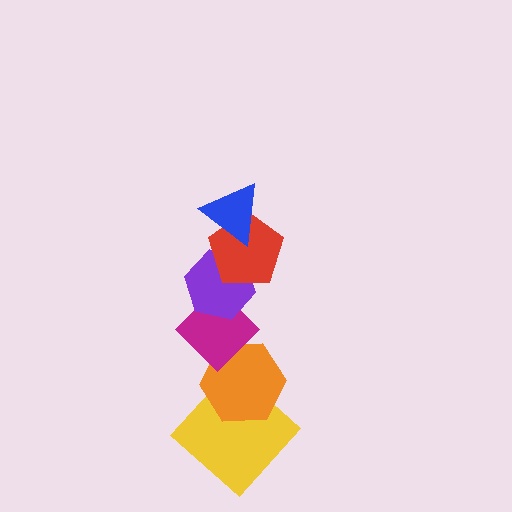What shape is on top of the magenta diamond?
The purple hexagon is on top of the magenta diamond.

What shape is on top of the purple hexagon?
The red pentagon is on top of the purple hexagon.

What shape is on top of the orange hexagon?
The magenta diamond is on top of the orange hexagon.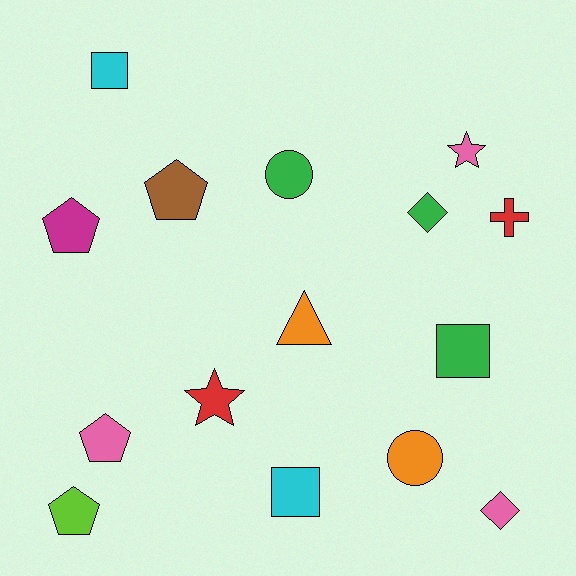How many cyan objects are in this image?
There are 2 cyan objects.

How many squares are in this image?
There are 3 squares.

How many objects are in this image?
There are 15 objects.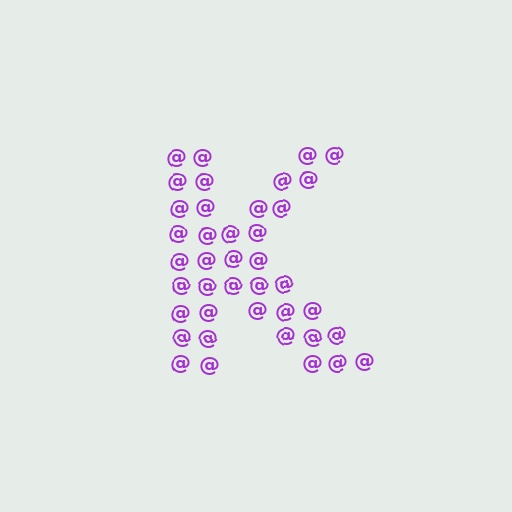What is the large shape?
The large shape is the letter K.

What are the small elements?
The small elements are at signs.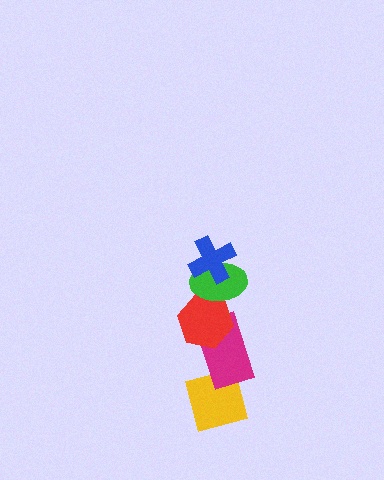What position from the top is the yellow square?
The yellow square is 5th from the top.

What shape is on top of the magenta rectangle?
The red hexagon is on top of the magenta rectangle.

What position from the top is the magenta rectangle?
The magenta rectangle is 4th from the top.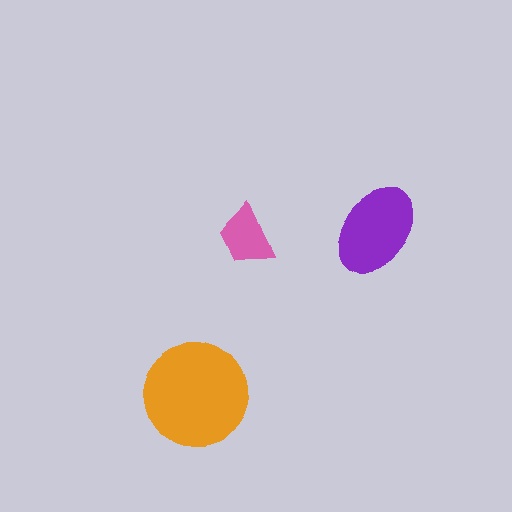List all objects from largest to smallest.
The orange circle, the purple ellipse, the pink trapezoid.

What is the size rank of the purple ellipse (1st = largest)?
2nd.